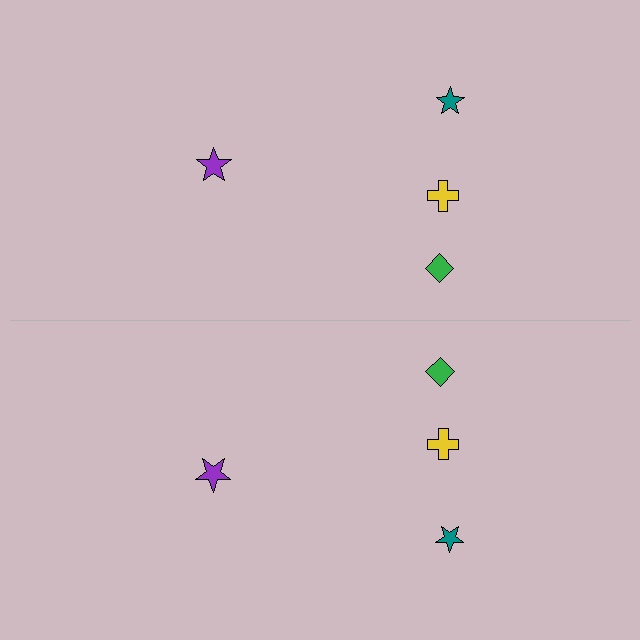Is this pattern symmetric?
Yes, this pattern has bilateral (reflection) symmetry.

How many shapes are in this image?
There are 8 shapes in this image.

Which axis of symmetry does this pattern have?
The pattern has a horizontal axis of symmetry running through the center of the image.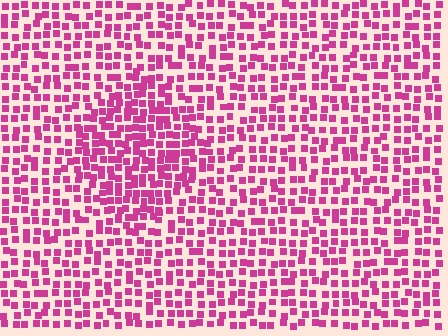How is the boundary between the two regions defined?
The boundary is defined by a change in element density (approximately 1.6x ratio). All elements are the same color, size, and shape.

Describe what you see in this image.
The image contains small magenta elements arranged at two different densities. A diamond-shaped region is visible where the elements are more densely packed than the surrounding area.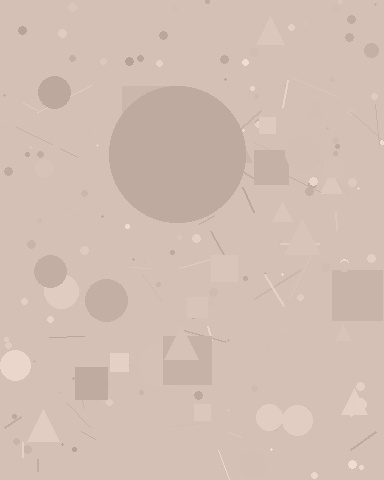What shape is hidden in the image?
A circle is hidden in the image.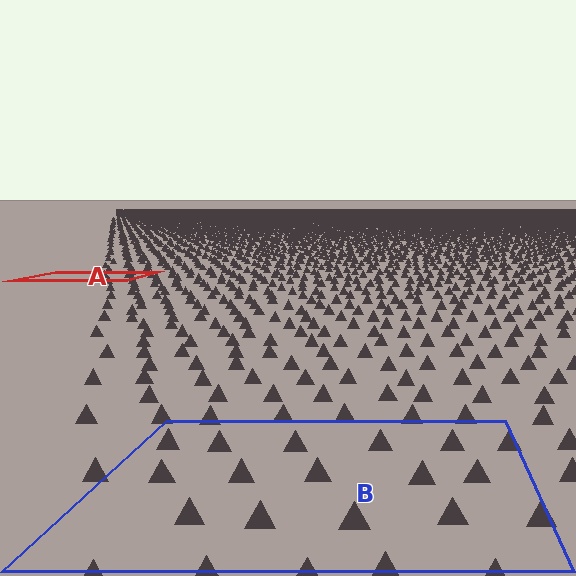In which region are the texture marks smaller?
The texture marks are smaller in region A, because it is farther away.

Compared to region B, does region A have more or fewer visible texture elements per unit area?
Region A has more texture elements per unit area — they are packed more densely because it is farther away.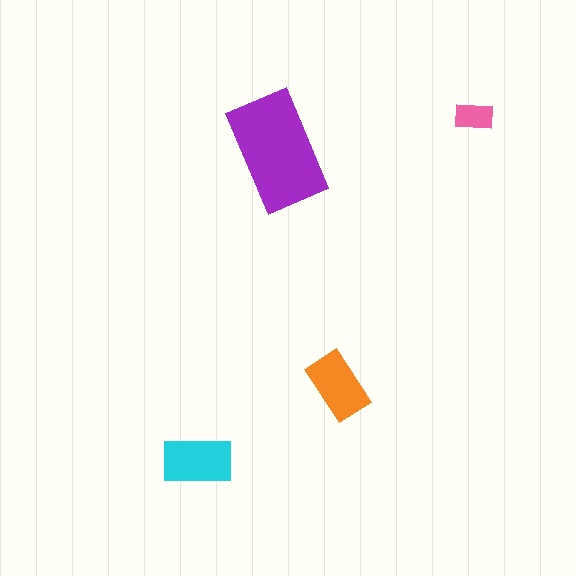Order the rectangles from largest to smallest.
the purple one, the cyan one, the orange one, the pink one.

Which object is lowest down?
The cyan rectangle is bottommost.